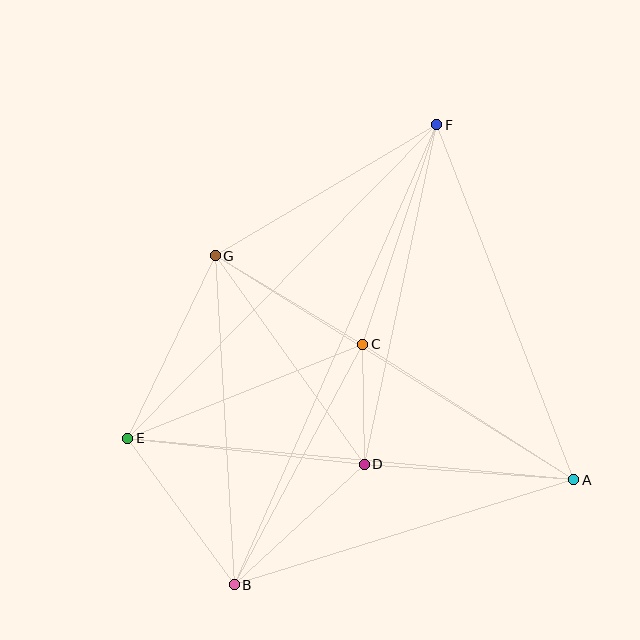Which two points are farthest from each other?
Points B and F are farthest from each other.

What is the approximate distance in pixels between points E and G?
The distance between E and G is approximately 203 pixels.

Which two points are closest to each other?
Points C and D are closest to each other.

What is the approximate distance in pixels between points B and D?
The distance between B and D is approximately 177 pixels.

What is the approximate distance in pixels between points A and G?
The distance between A and G is approximately 423 pixels.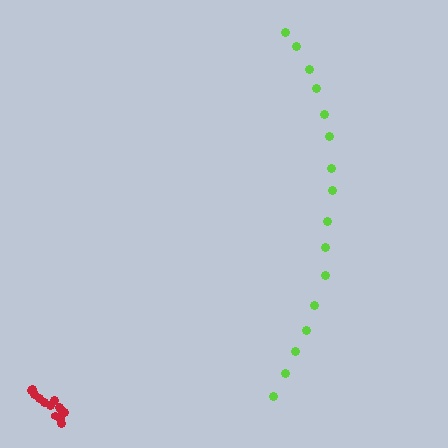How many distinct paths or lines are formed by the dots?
There are 2 distinct paths.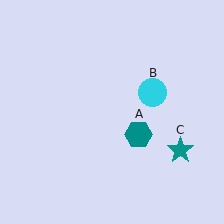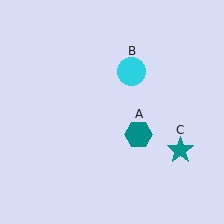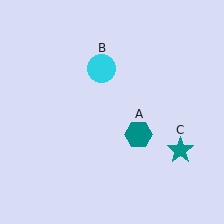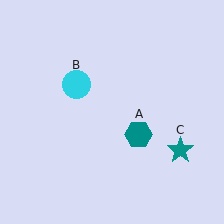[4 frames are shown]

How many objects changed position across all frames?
1 object changed position: cyan circle (object B).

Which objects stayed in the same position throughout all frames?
Teal hexagon (object A) and teal star (object C) remained stationary.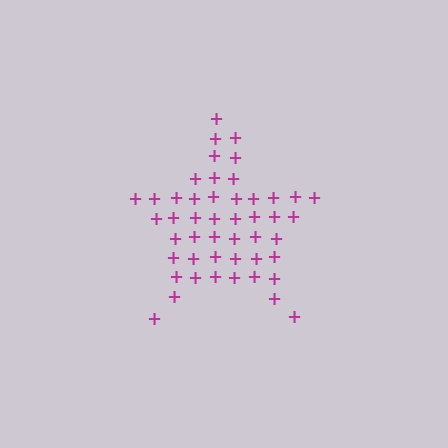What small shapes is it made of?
It is made of small plus signs.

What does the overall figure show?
The overall figure shows a star.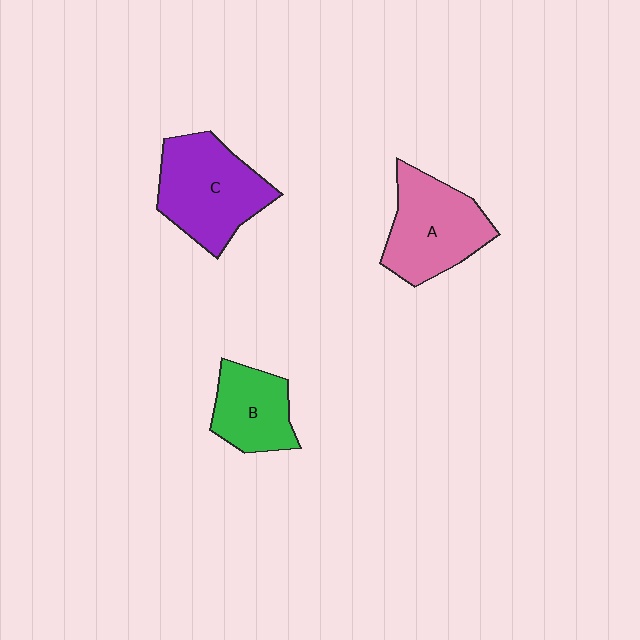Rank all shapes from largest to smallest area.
From largest to smallest: C (purple), A (pink), B (green).